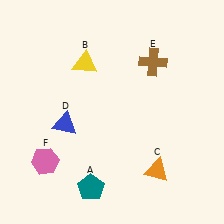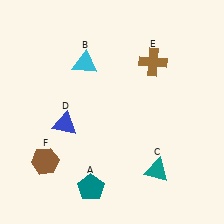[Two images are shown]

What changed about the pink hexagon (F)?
In Image 1, F is pink. In Image 2, it changed to brown.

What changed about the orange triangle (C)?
In Image 1, C is orange. In Image 2, it changed to teal.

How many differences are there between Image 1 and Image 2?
There are 3 differences between the two images.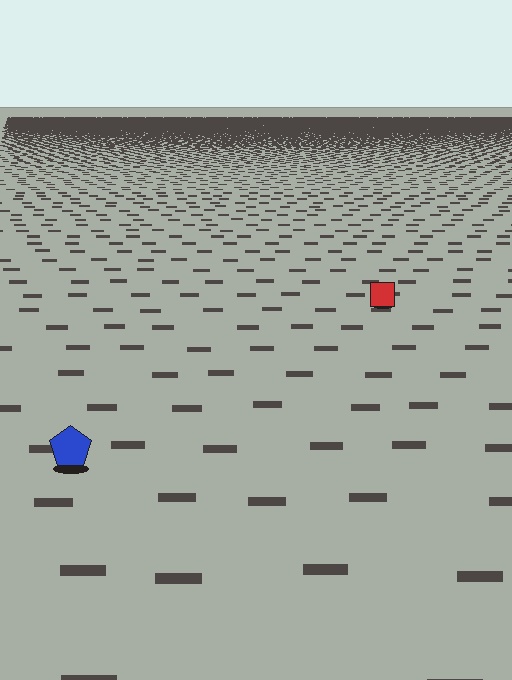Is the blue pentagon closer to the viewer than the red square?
Yes. The blue pentagon is closer — you can tell from the texture gradient: the ground texture is coarser near it.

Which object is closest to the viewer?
The blue pentagon is closest. The texture marks near it are larger and more spread out.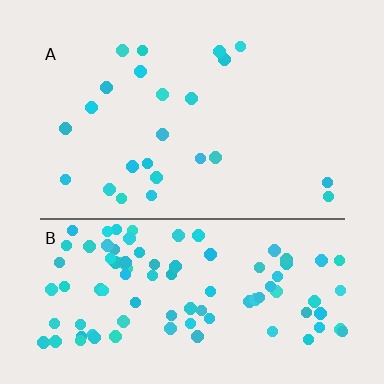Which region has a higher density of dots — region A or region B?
B (the bottom).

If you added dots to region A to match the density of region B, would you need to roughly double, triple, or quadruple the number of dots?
Approximately quadruple.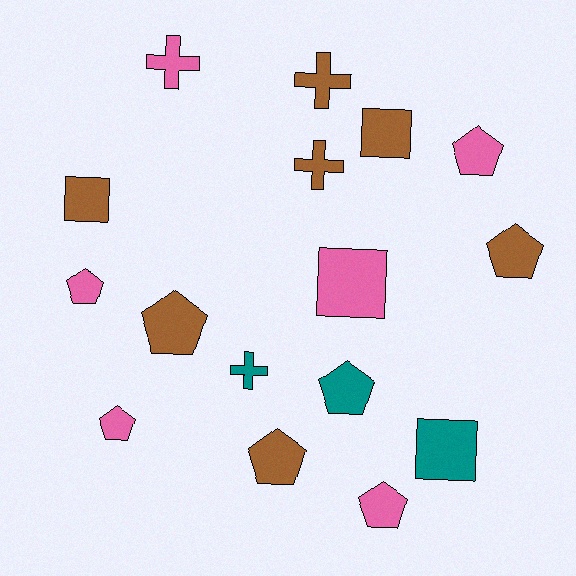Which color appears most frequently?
Brown, with 7 objects.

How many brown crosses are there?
There are 2 brown crosses.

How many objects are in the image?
There are 16 objects.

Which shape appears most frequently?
Pentagon, with 8 objects.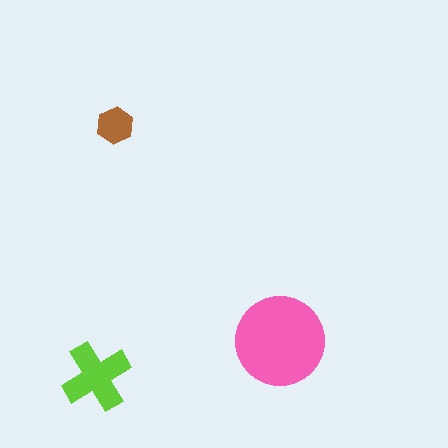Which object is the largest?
The pink circle.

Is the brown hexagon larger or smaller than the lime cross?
Smaller.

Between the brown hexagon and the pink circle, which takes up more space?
The pink circle.